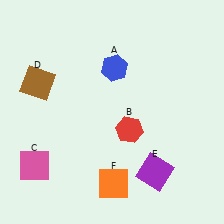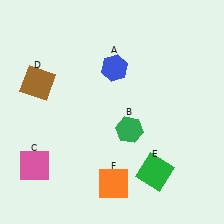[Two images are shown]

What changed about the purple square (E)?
In Image 1, E is purple. In Image 2, it changed to green.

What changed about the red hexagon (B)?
In Image 1, B is red. In Image 2, it changed to green.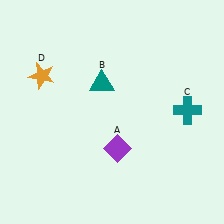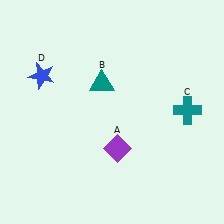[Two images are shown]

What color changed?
The star (D) changed from orange in Image 1 to blue in Image 2.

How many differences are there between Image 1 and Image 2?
There is 1 difference between the two images.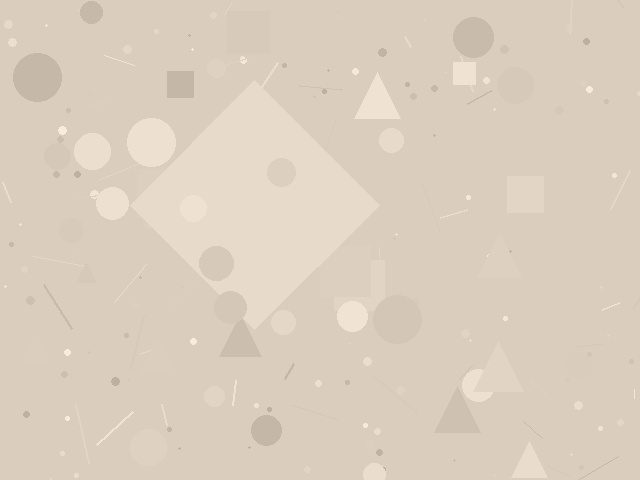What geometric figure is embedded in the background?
A diamond is embedded in the background.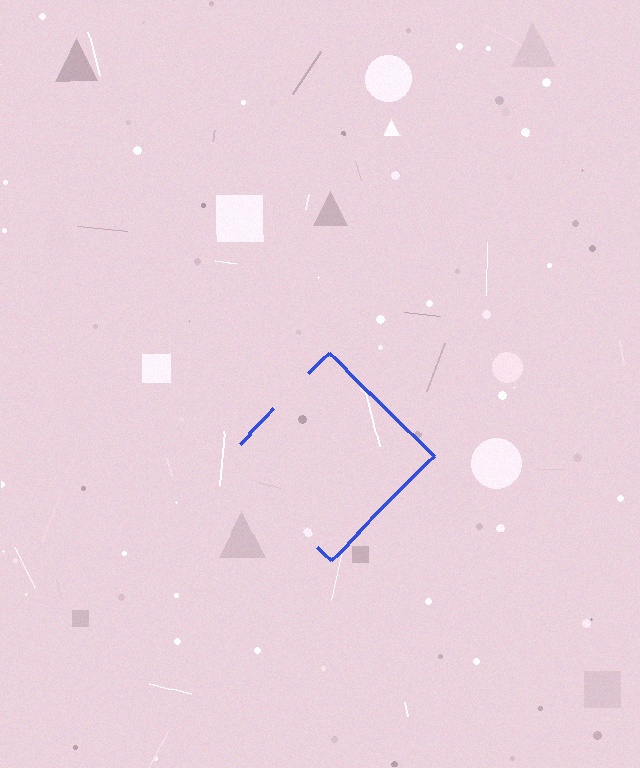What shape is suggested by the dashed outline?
The dashed outline suggests a diamond.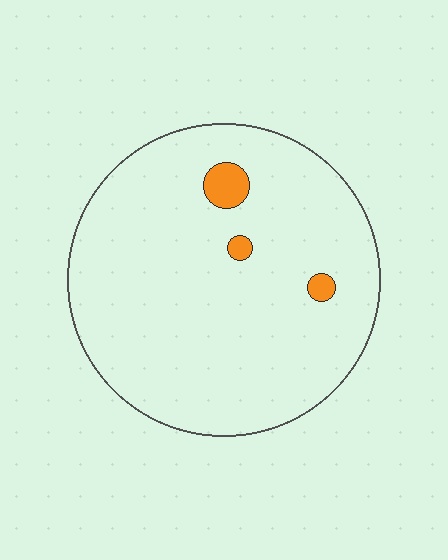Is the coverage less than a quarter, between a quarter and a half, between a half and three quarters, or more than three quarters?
Less than a quarter.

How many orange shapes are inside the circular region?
3.